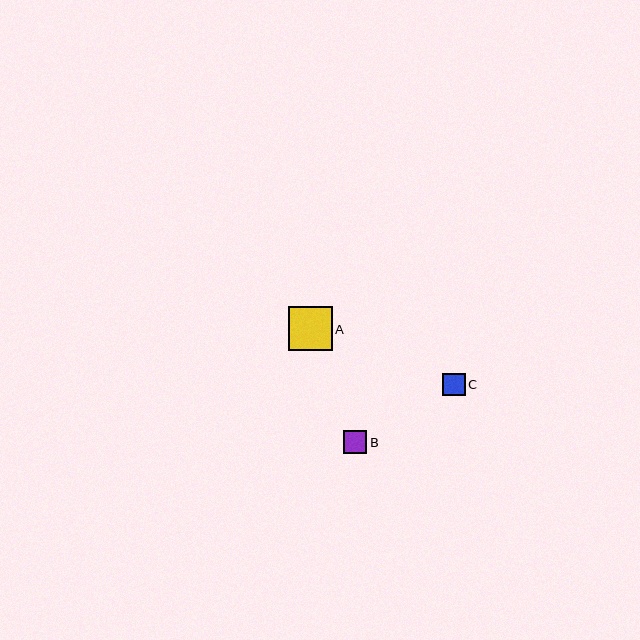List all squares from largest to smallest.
From largest to smallest: A, B, C.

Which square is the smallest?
Square C is the smallest with a size of approximately 23 pixels.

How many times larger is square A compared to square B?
Square A is approximately 1.9 times the size of square B.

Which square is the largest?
Square A is the largest with a size of approximately 44 pixels.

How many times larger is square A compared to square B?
Square A is approximately 1.9 times the size of square B.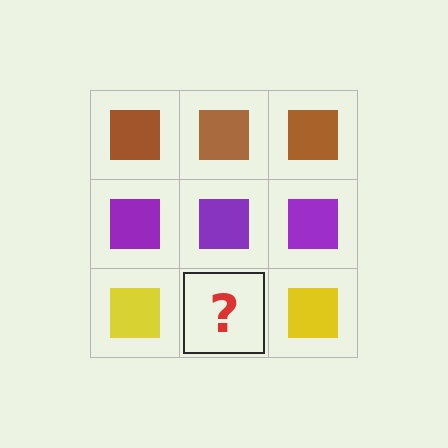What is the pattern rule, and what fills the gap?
The rule is that each row has a consistent color. The gap should be filled with a yellow square.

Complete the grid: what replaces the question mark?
The question mark should be replaced with a yellow square.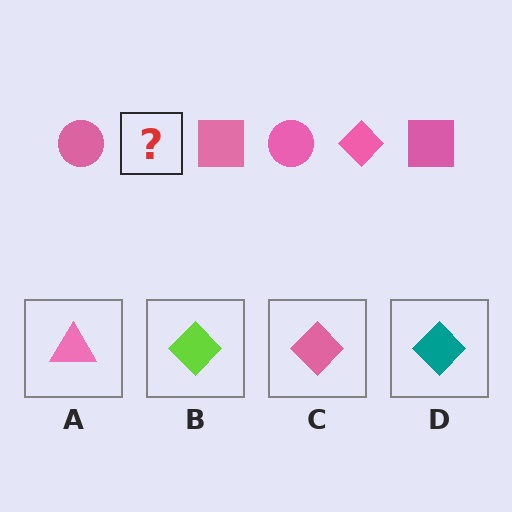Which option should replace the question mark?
Option C.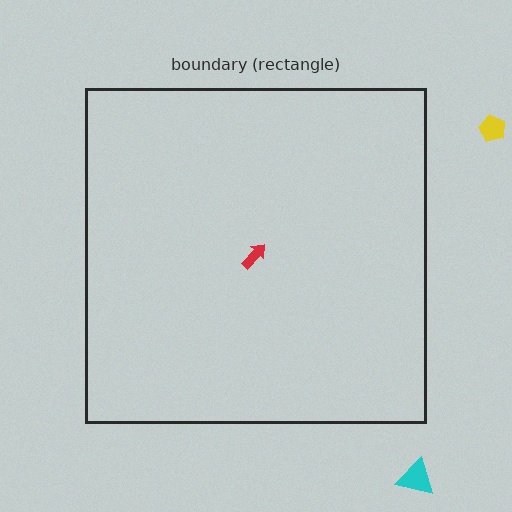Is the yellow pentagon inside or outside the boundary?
Outside.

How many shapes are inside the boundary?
1 inside, 2 outside.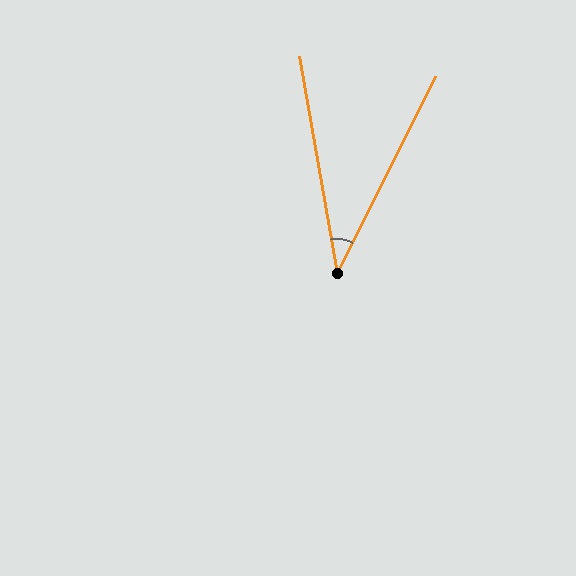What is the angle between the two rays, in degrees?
Approximately 36 degrees.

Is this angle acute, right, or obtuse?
It is acute.